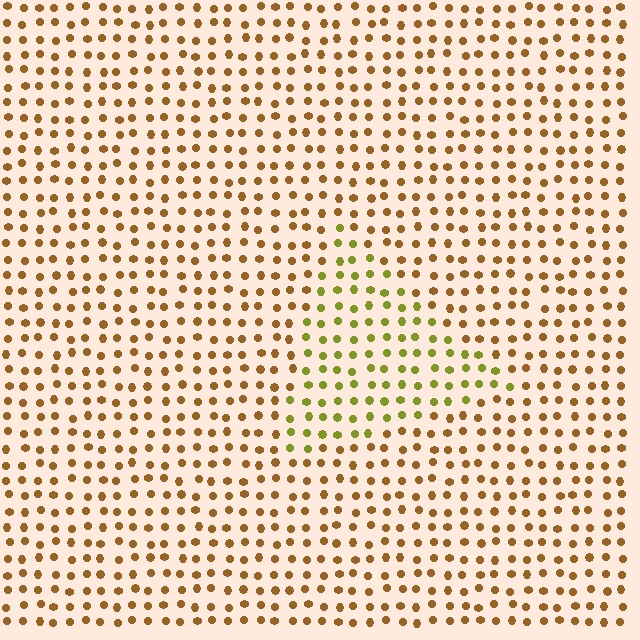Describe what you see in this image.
The image is filled with small brown elements in a uniform arrangement. A triangle-shaped region is visible where the elements are tinted to a slightly different hue, forming a subtle color boundary.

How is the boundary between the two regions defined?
The boundary is defined purely by a slight shift in hue (about 41 degrees). Spacing, size, and orientation are identical on both sides.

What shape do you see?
I see a triangle.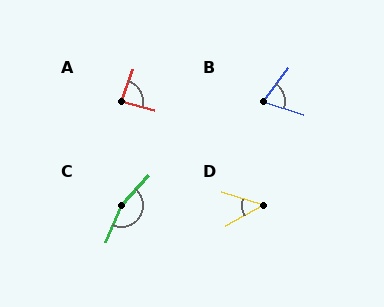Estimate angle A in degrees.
Approximately 86 degrees.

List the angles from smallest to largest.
D (47°), B (72°), A (86°), C (161°).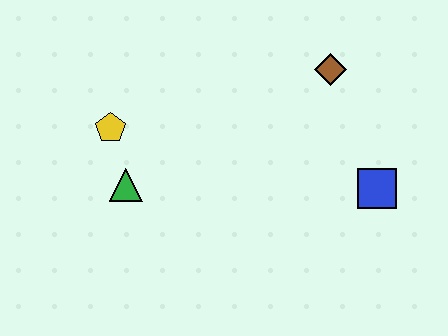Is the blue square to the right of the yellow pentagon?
Yes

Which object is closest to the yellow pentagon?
The green triangle is closest to the yellow pentagon.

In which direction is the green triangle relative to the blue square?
The green triangle is to the left of the blue square.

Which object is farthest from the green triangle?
The blue square is farthest from the green triangle.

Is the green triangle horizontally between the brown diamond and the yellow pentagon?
Yes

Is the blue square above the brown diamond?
No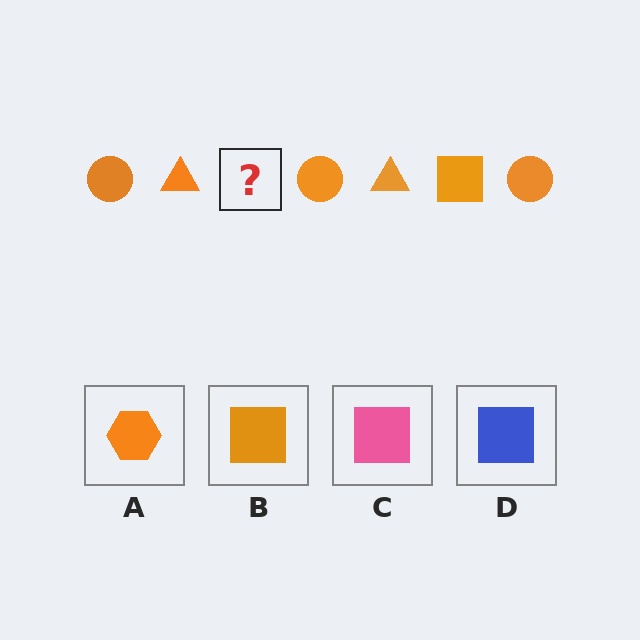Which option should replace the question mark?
Option B.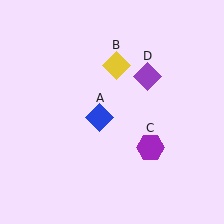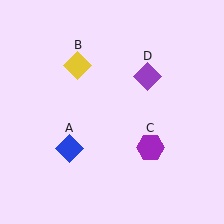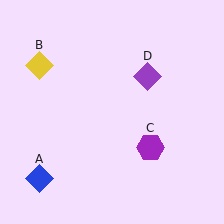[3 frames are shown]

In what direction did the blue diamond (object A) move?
The blue diamond (object A) moved down and to the left.